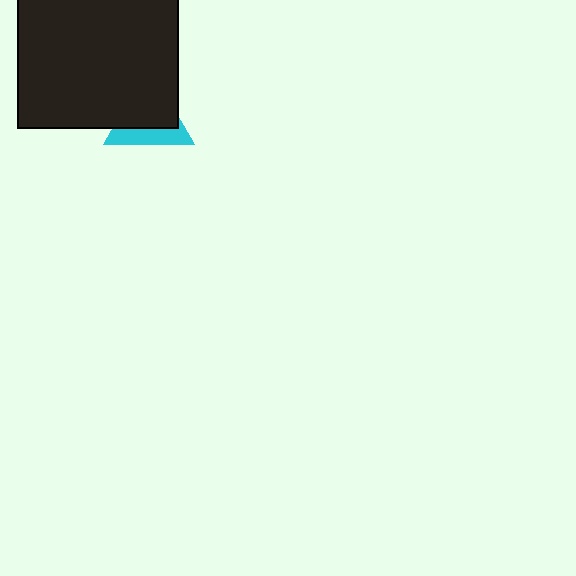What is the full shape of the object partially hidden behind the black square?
The partially hidden object is a cyan triangle.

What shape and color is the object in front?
The object in front is a black square.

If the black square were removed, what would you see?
You would see the complete cyan triangle.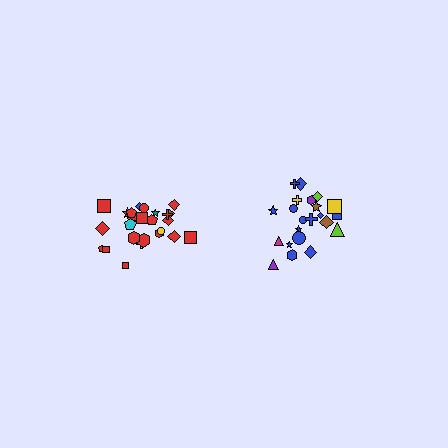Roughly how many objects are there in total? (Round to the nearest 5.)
Roughly 45 objects in total.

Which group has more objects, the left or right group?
The left group.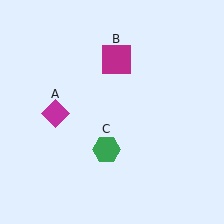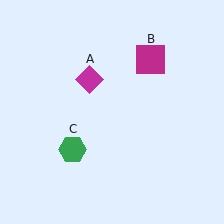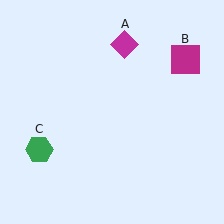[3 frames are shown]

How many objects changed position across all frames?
3 objects changed position: magenta diamond (object A), magenta square (object B), green hexagon (object C).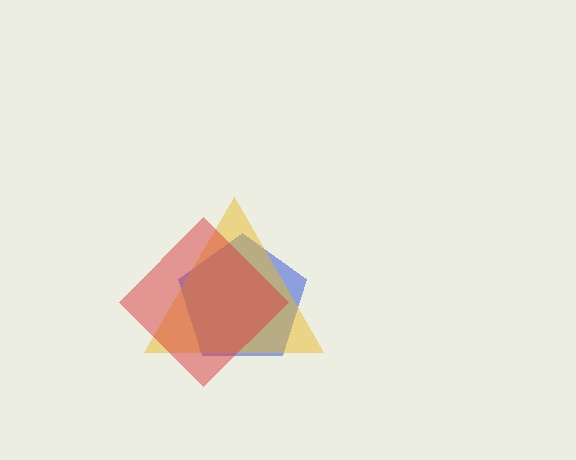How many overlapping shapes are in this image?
There are 3 overlapping shapes in the image.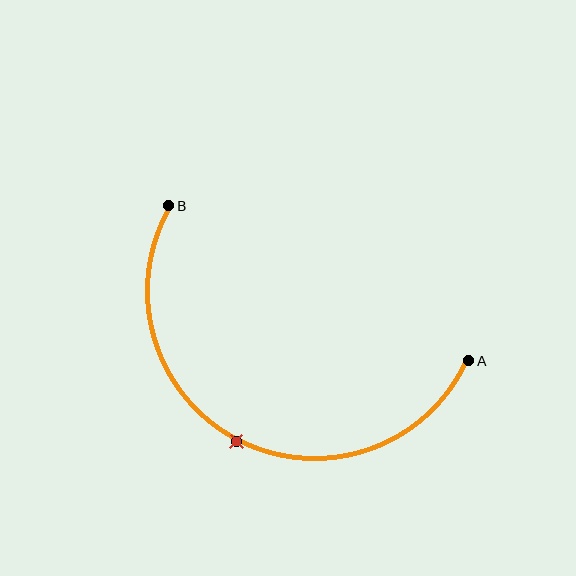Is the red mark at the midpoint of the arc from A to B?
Yes. The red mark lies on the arc at equal arc-length from both A and B — it is the arc midpoint.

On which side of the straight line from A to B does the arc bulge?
The arc bulges below the straight line connecting A and B.